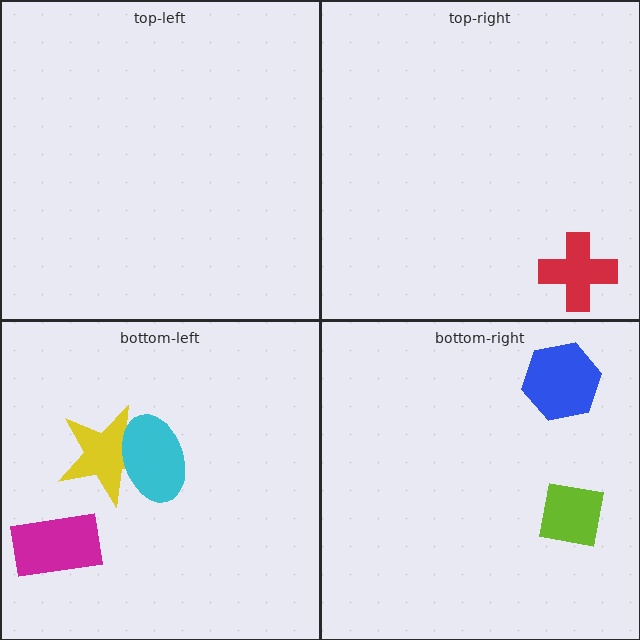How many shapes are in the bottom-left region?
3.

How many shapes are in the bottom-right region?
2.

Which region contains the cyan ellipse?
The bottom-left region.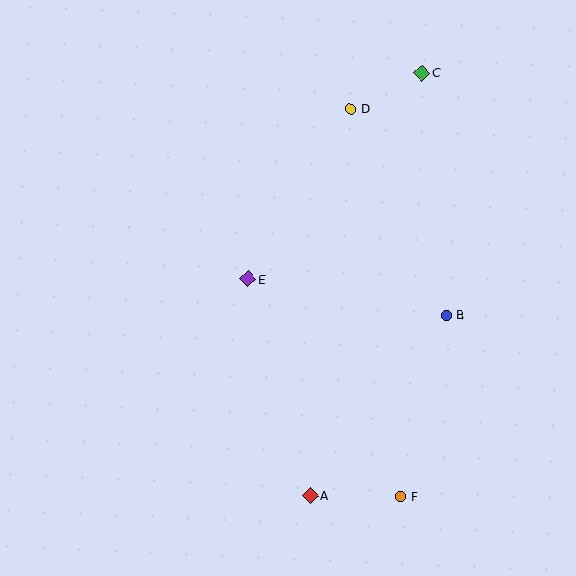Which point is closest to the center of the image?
Point E at (248, 279) is closest to the center.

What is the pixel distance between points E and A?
The distance between E and A is 225 pixels.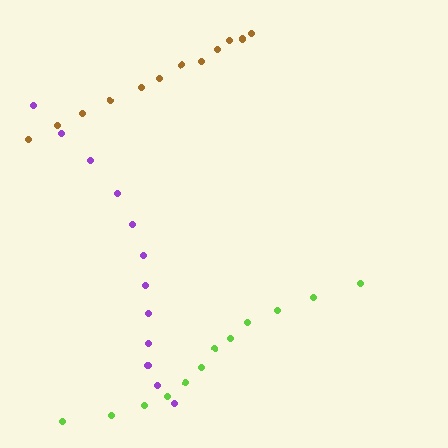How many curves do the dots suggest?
There are 3 distinct paths.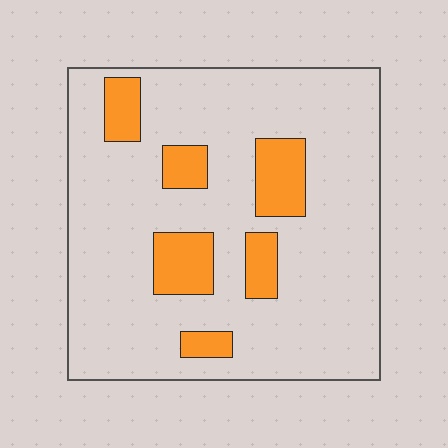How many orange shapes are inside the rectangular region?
6.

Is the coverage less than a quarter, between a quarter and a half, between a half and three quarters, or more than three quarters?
Less than a quarter.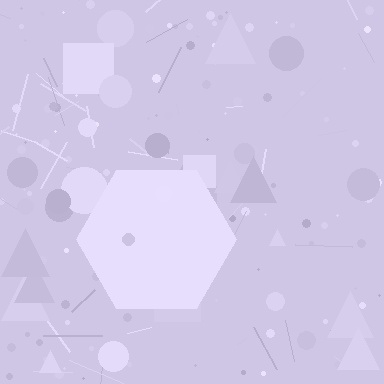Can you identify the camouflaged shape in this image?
The camouflaged shape is a hexagon.